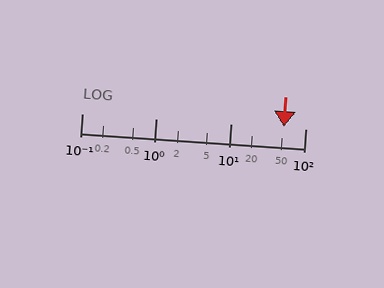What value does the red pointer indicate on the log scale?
The pointer indicates approximately 52.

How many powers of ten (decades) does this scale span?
The scale spans 3 decades, from 0.1 to 100.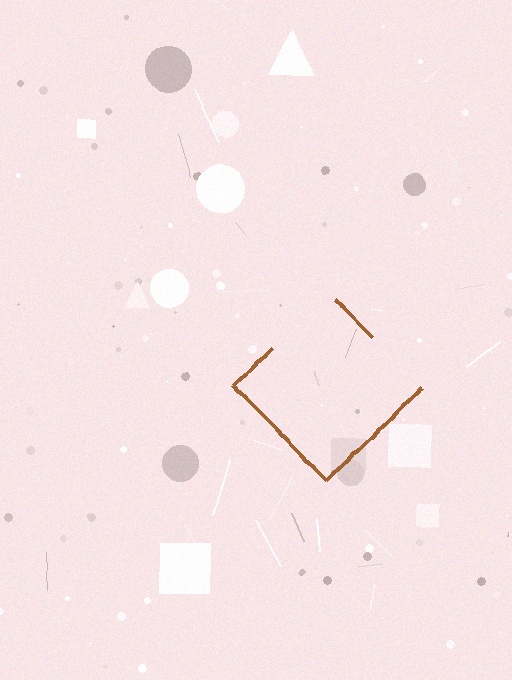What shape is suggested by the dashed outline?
The dashed outline suggests a diamond.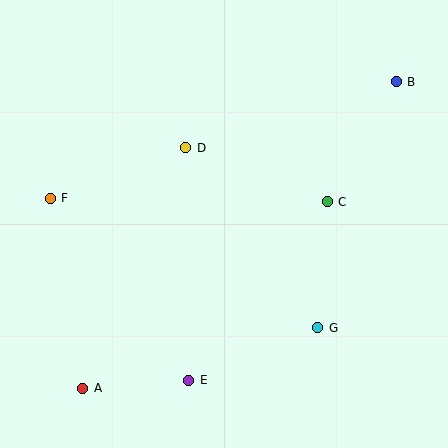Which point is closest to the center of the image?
Point D at (186, 148) is closest to the center.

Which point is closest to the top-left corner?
Point F is closest to the top-left corner.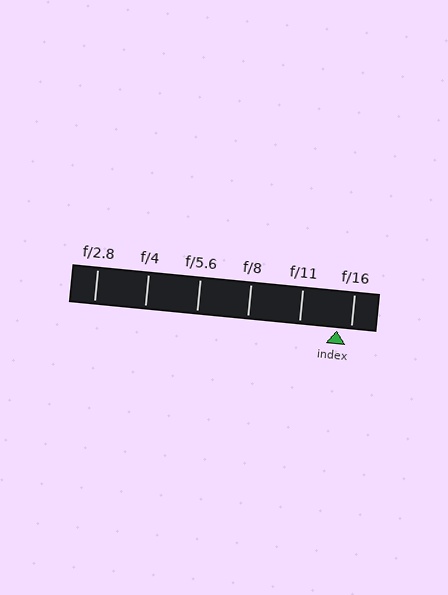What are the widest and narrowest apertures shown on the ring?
The widest aperture shown is f/2.8 and the narrowest is f/16.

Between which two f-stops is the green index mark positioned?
The index mark is between f/11 and f/16.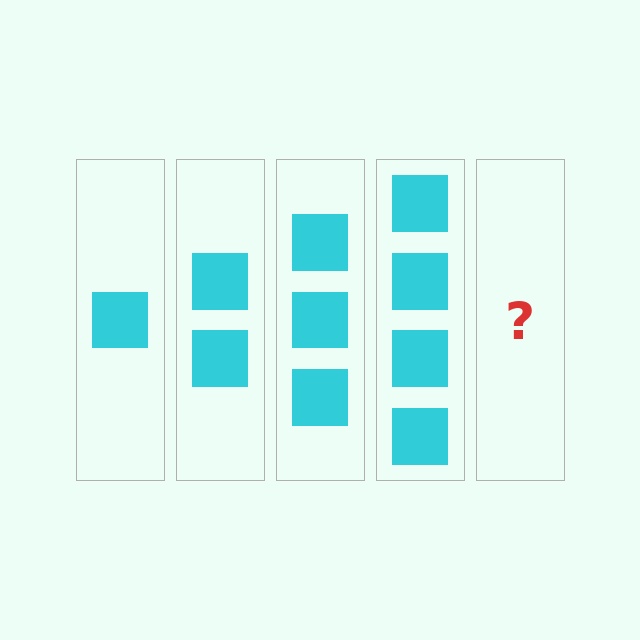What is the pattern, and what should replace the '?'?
The pattern is that each step adds one more square. The '?' should be 5 squares.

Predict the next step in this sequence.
The next step is 5 squares.